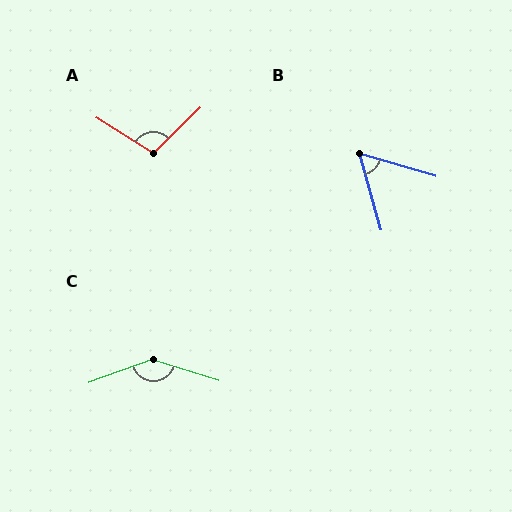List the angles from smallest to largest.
B (57°), A (104°), C (143°).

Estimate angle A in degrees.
Approximately 104 degrees.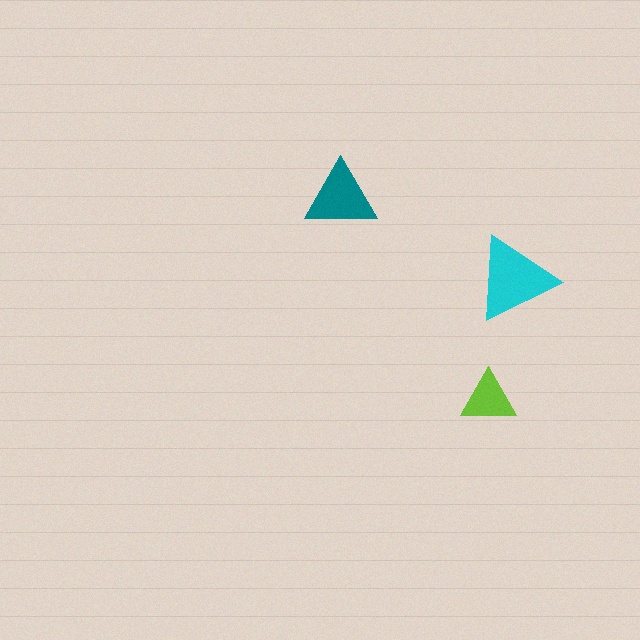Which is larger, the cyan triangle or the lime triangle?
The cyan one.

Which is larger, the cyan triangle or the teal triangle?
The cyan one.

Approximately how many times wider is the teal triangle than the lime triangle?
About 1.5 times wider.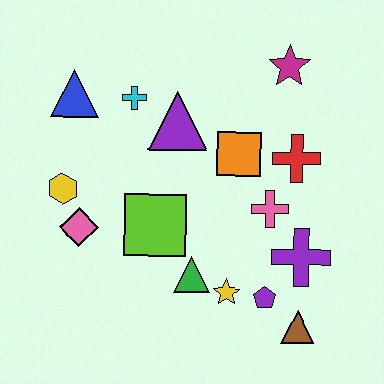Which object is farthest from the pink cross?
The blue triangle is farthest from the pink cross.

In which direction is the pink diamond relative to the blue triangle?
The pink diamond is below the blue triangle.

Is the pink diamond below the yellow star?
No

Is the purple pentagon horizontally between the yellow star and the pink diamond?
No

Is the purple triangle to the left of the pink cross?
Yes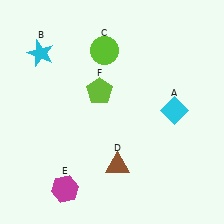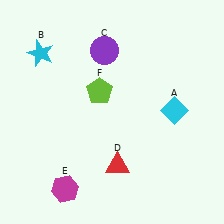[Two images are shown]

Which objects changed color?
C changed from lime to purple. D changed from brown to red.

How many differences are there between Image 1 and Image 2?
There are 2 differences between the two images.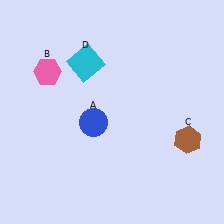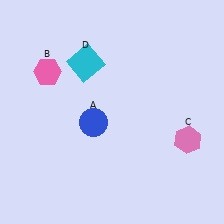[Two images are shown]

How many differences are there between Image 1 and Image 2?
There is 1 difference between the two images.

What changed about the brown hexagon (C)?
In Image 1, C is brown. In Image 2, it changed to pink.